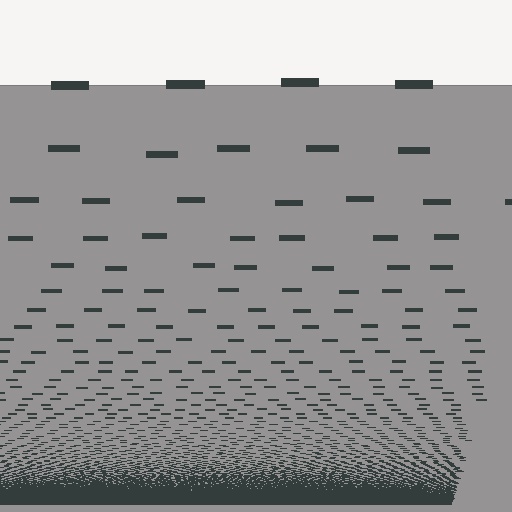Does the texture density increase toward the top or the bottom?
Density increases toward the bottom.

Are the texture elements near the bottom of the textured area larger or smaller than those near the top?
Smaller. The gradient is inverted — elements near the bottom are smaller and denser.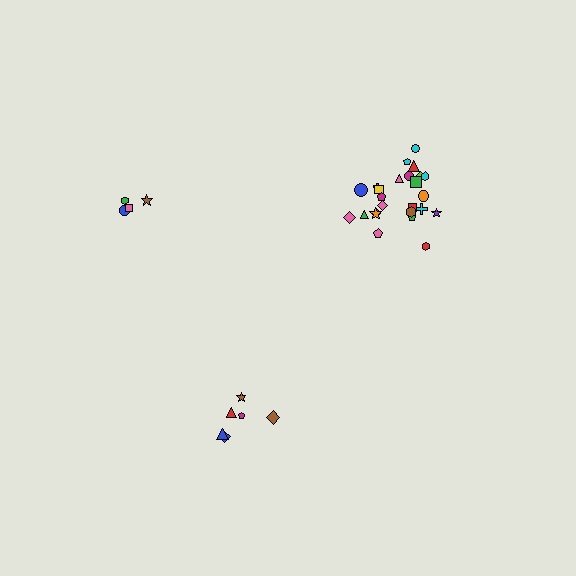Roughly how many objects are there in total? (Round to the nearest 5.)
Roughly 35 objects in total.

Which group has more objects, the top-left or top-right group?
The top-right group.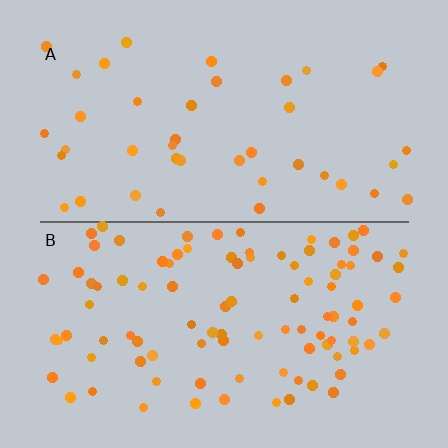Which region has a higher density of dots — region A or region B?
B (the bottom).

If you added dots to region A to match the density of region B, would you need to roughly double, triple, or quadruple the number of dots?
Approximately double.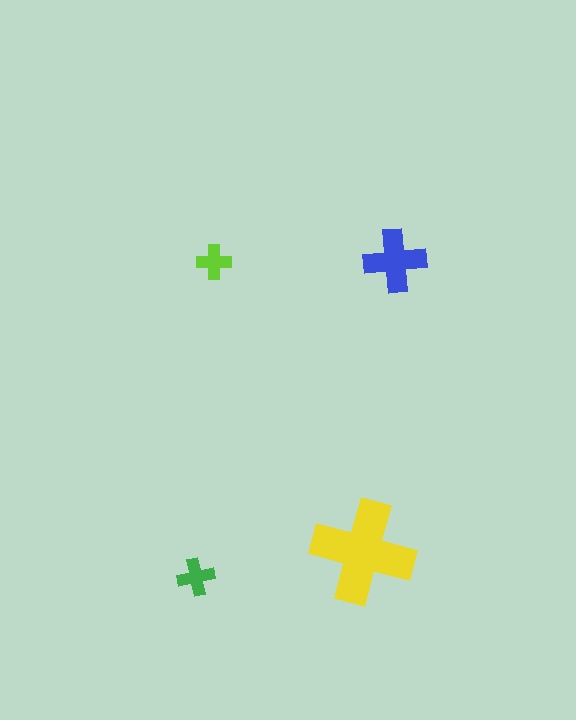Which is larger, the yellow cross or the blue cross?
The yellow one.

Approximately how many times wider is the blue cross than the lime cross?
About 2 times wider.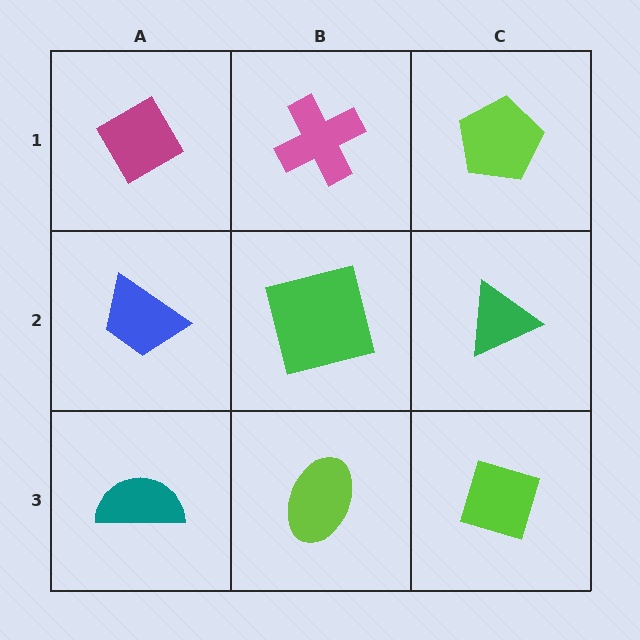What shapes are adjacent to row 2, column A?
A magenta diamond (row 1, column A), a teal semicircle (row 3, column A), a green square (row 2, column B).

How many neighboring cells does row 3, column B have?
3.